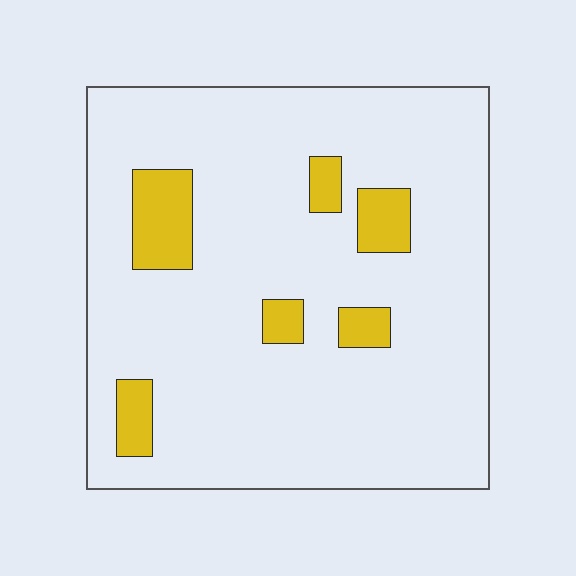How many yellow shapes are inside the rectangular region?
6.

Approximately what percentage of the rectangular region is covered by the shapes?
Approximately 10%.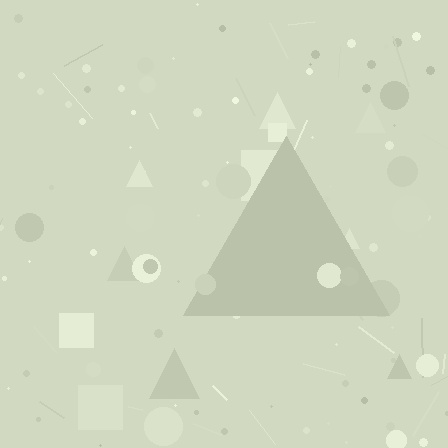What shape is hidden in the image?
A triangle is hidden in the image.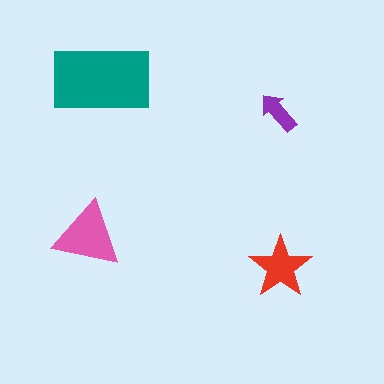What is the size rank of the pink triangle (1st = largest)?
2nd.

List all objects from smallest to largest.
The purple arrow, the red star, the pink triangle, the teal rectangle.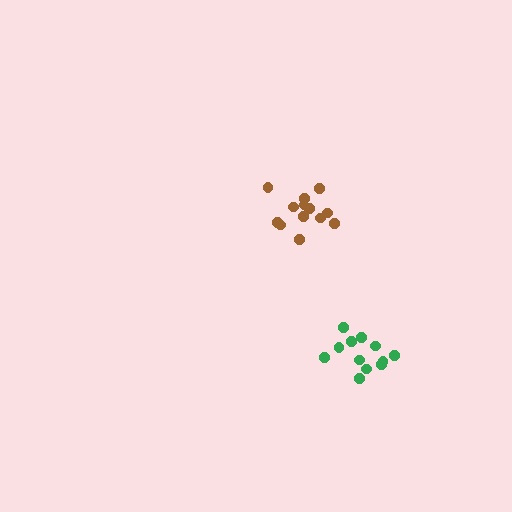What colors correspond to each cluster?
The clusters are colored: brown, green.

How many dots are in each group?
Group 1: 13 dots, Group 2: 12 dots (25 total).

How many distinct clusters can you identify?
There are 2 distinct clusters.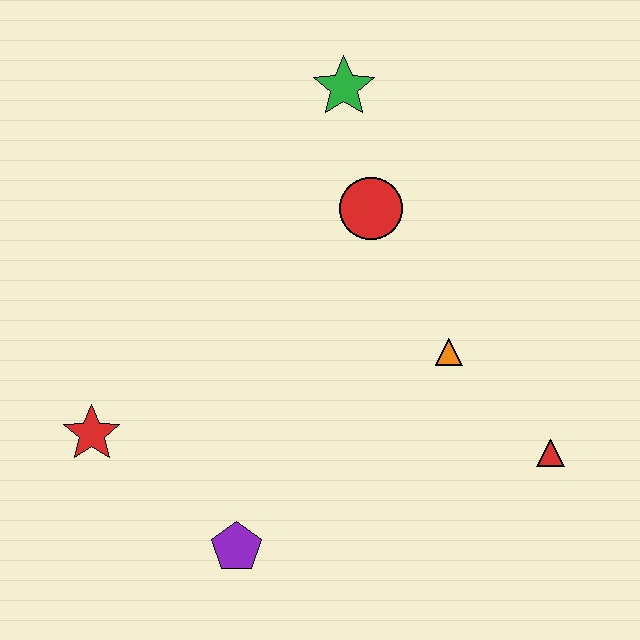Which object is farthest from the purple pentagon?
The green star is farthest from the purple pentagon.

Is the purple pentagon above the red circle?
No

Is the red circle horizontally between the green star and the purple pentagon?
No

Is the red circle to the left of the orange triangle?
Yes